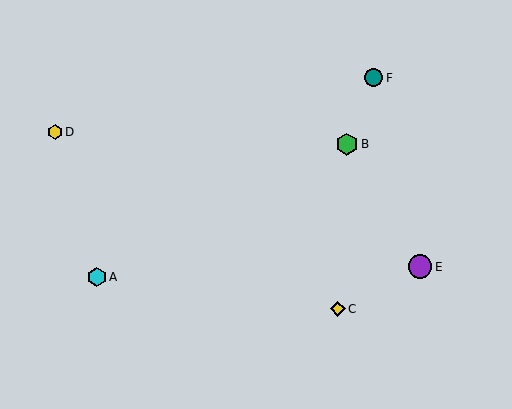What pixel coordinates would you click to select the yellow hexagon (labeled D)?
Click at (55, 132) to select the yellow hexagon D.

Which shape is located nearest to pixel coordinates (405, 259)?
The purple circle (labeled E) at (420, 267) is nearest to that location.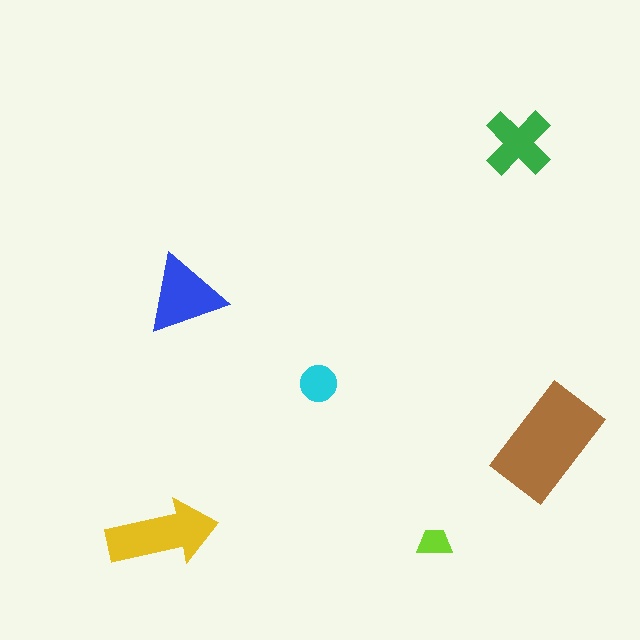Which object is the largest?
The brown rectangle.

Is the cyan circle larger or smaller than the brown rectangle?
Smaller.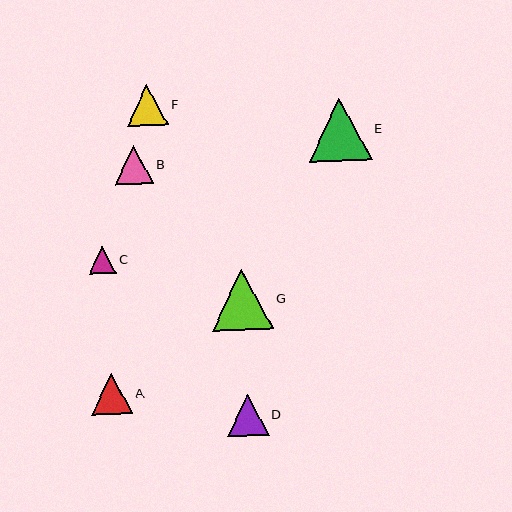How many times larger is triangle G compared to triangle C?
Triangle G is approximately 2.3 times the size of triangle C.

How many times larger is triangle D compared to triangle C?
Triangle D is approximately 1.5 times the size of triangle C.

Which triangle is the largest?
Triangle E is the largest with a size of approximately 63 pixels.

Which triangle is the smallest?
Triangle C is the smallest with a size of approximately 27 pixels.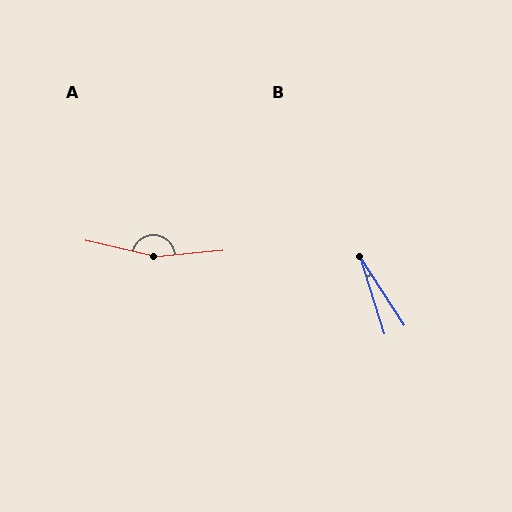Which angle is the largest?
A, at approximately 161 degrees.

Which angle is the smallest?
B, at approximately 15 degrees.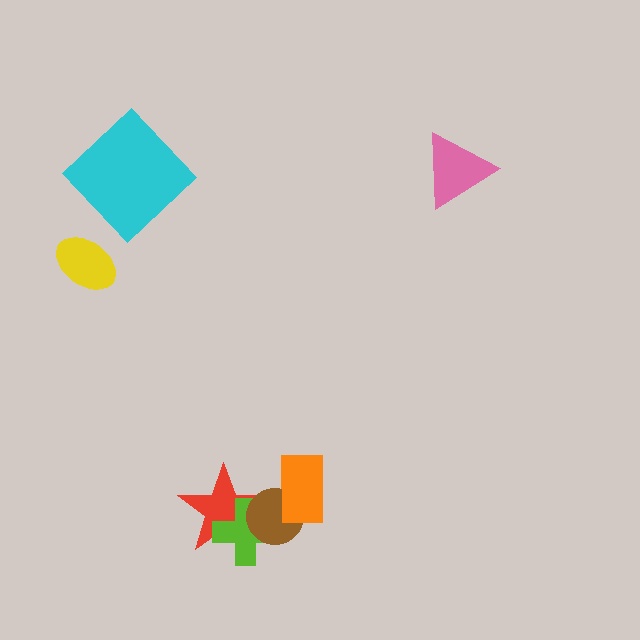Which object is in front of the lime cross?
The brown circle is in front of the lime cross.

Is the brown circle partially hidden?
Yes, it is partially covered by another shape.